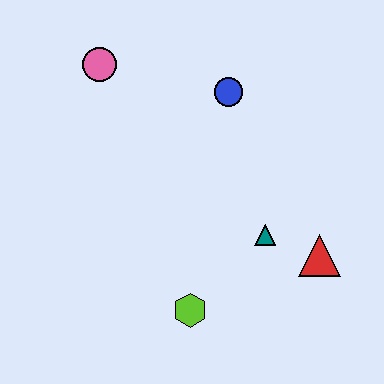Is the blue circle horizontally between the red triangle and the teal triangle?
No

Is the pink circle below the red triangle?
No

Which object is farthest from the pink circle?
The red triangle is farthest from the pink circle.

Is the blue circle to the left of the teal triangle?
Yes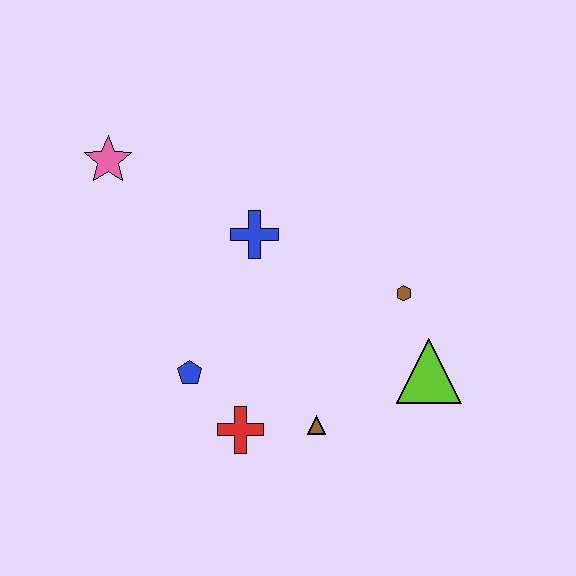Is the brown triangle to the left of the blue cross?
No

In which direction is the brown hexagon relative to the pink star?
The brown hexagon is to the right of the pink star.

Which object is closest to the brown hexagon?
The lime triangle is closest to the brown hexagon.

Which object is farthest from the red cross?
The pink star is farthest from the red cross.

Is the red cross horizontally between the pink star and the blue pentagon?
No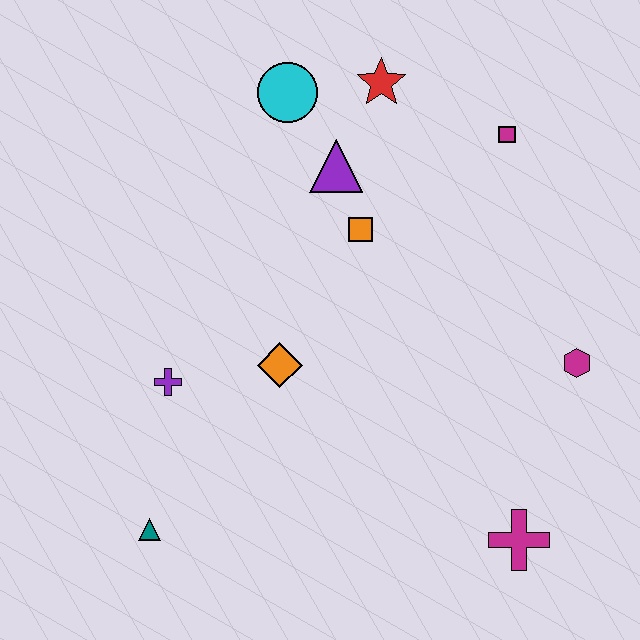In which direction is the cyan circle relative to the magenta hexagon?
The cyan circle is to the left of the magenta hexagon.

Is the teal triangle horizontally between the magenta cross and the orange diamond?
No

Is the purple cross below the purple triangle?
Yes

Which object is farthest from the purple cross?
The magenta square is farthest from the purple cross.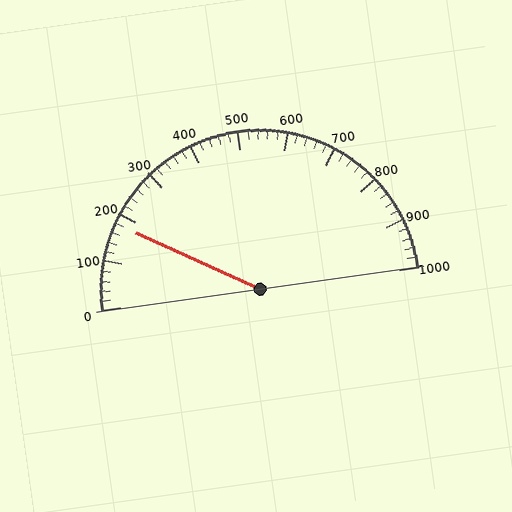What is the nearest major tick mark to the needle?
The nearest major tick mark is 200.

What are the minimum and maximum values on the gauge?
The gauge ranges from 0 to 1000.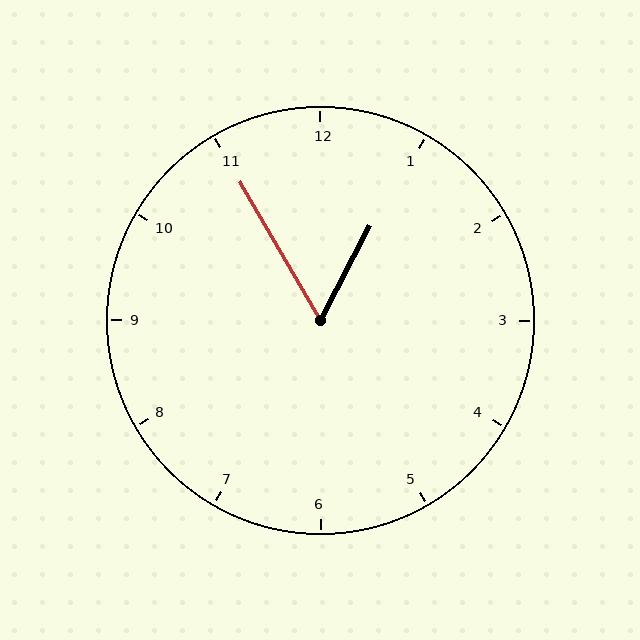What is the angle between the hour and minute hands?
Approximately 58 degrees.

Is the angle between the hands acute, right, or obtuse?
It is acute.